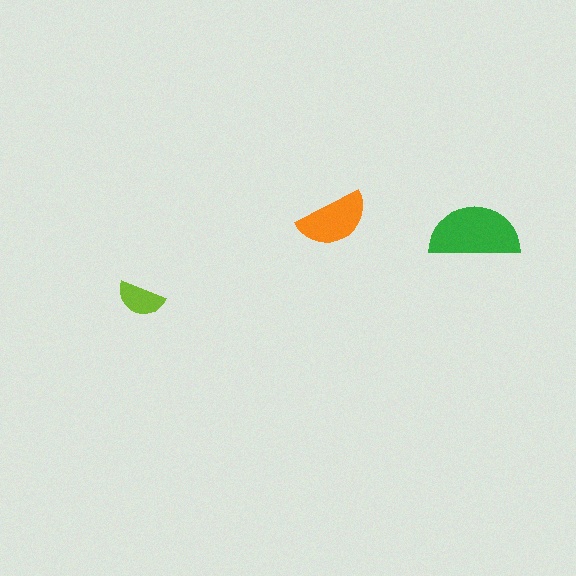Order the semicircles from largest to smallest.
the green one, the orange one, the lime one.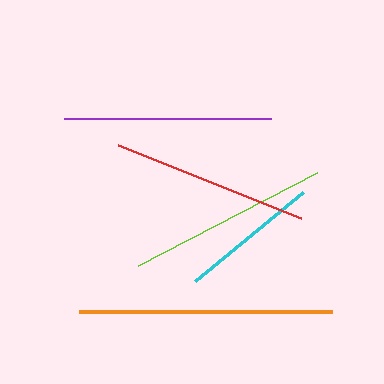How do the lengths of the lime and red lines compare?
The lime and red lines are approximately the same length.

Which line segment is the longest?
The orange line is the longest at approximately 253 pixels.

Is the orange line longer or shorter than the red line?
The orange line is longer than the red line.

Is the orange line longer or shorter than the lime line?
The orange line is longer than the lime line.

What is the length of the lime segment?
The lime segment is approximately 202 pixels long.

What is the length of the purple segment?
The purple segment is approximately 207 pixels long.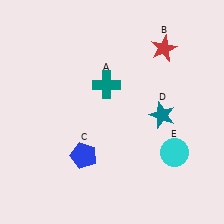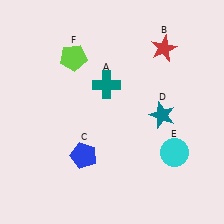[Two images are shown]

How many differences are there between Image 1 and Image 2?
There is 1 difference between the two images.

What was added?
A lime pentagon (F) was added in Image 2.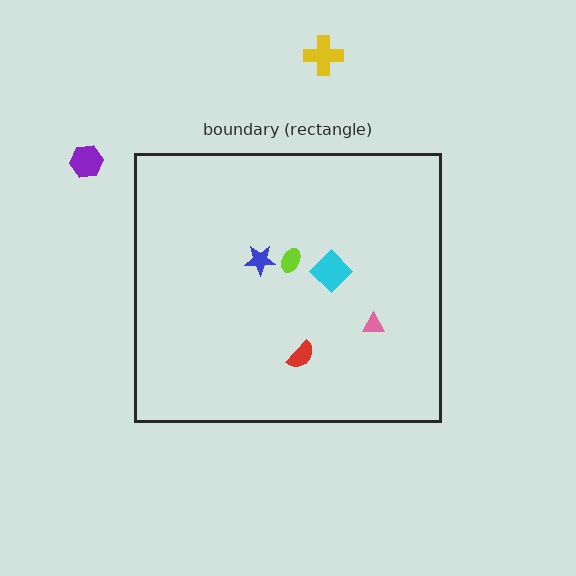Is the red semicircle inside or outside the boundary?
Inside.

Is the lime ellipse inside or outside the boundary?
Inside.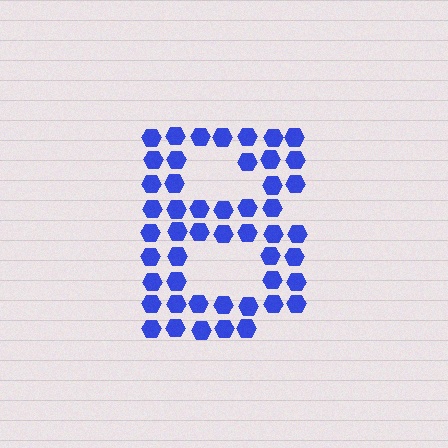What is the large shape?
The large shape is the letter B.